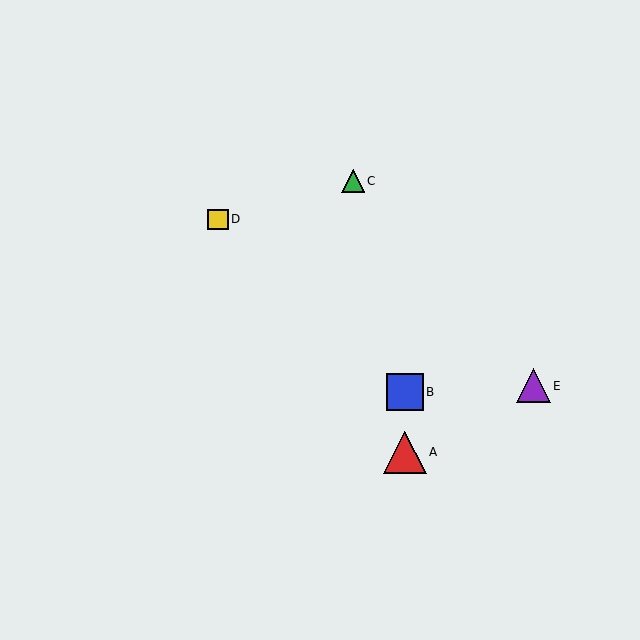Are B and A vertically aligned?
Yes, both are at x≈405.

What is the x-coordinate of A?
Object A is at x≈405.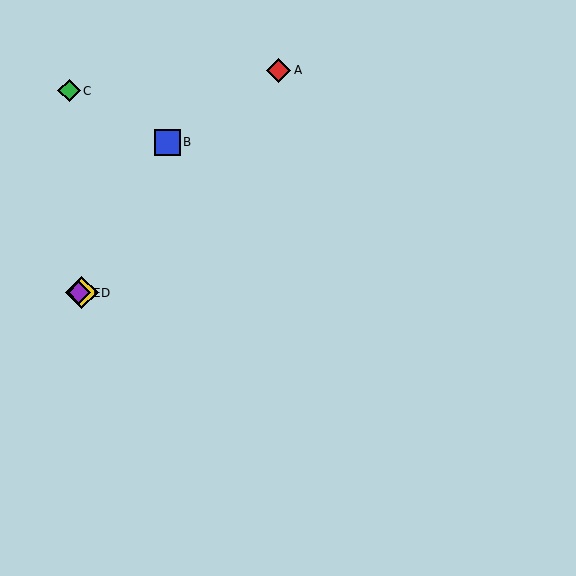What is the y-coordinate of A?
Object A is at y≈70.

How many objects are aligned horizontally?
2 objects (D, E) are aligned horizontally.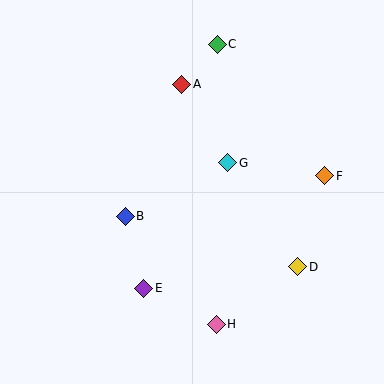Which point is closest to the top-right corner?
Point C is closest to the top-right corner.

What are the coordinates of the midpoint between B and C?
The midpoint between B and C is at (171, 130).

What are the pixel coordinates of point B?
Point B is at (125, 216).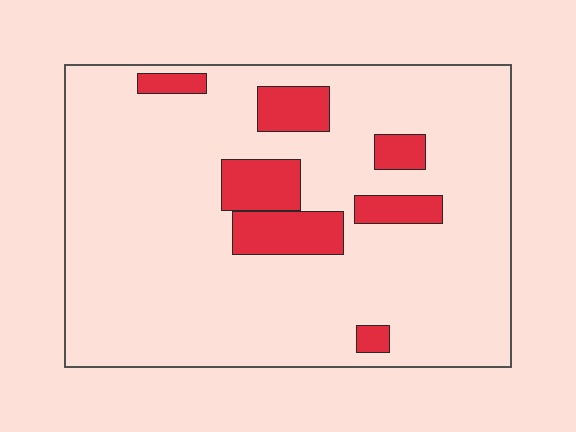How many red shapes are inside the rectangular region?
7.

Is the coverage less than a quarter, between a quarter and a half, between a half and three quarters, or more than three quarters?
Less than a quarter.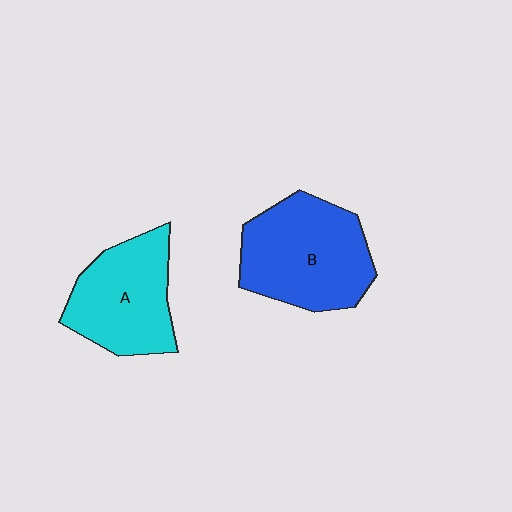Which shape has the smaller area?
Shape A (cyan).